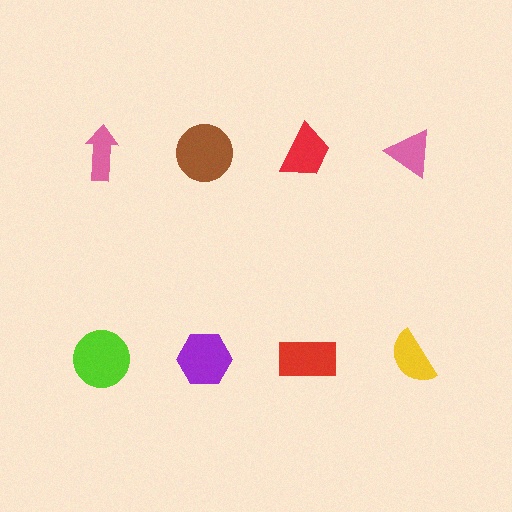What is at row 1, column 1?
A pink arrow.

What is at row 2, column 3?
A red rectangle.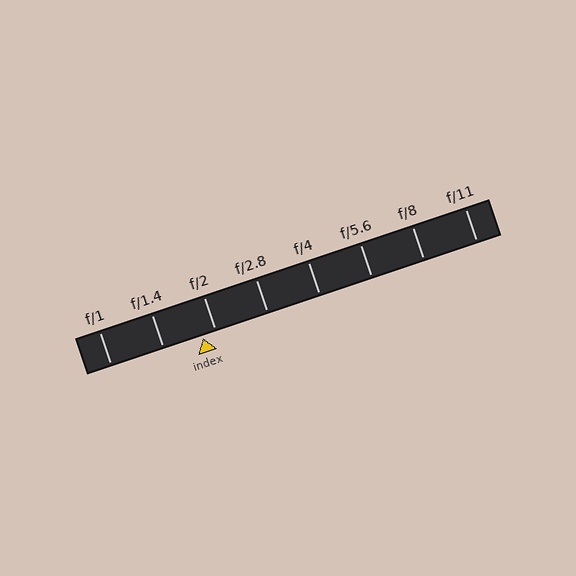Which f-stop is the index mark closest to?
The index mark is closest to f/2.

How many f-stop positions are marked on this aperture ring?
There are 8 f-stop positions marked.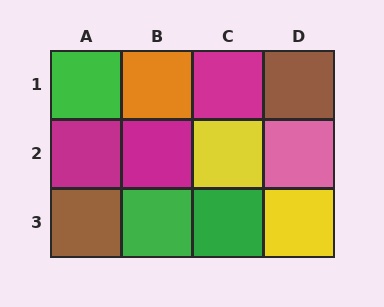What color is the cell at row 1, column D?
Brown.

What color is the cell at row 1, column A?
Green.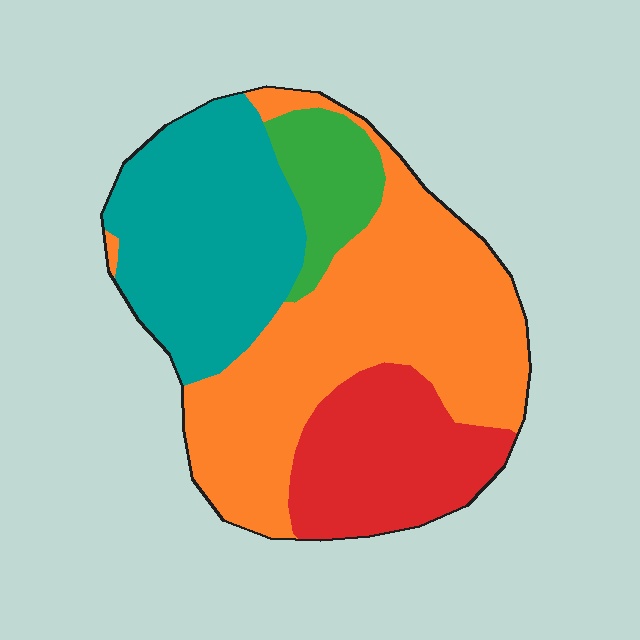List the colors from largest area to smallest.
From largest to smallest: orange, teal, red, green.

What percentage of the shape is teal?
Teal covers about 30% of the shape.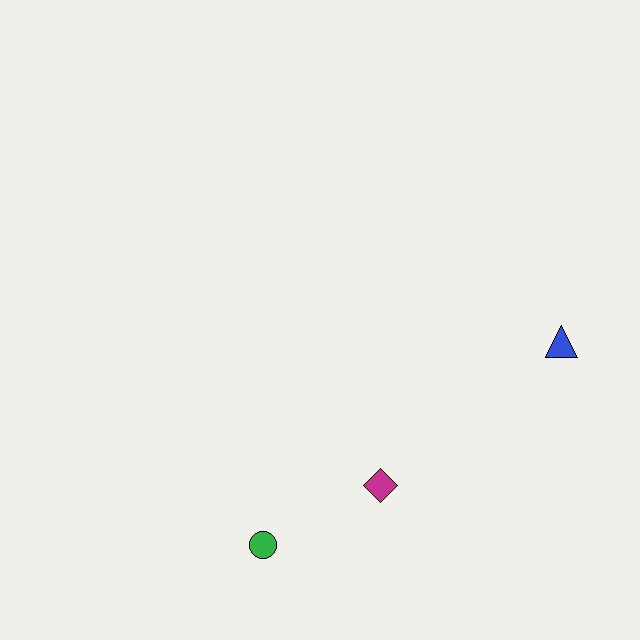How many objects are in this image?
There are 3 objects.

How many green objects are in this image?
There is 1 green object.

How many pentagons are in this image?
There are no pentagons.